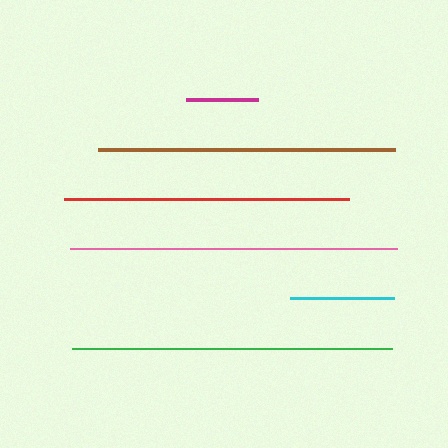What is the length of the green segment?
The green segment is approximately 320 pixels long.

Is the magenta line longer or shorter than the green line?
The green line is longer than the magenta line.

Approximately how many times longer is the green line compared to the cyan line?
The green line is approximately 3.1 times the length of the cyan line.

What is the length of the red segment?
The red segment is approximately 286 pixels long.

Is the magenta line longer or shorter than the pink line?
The pink line is longer than the magenta line.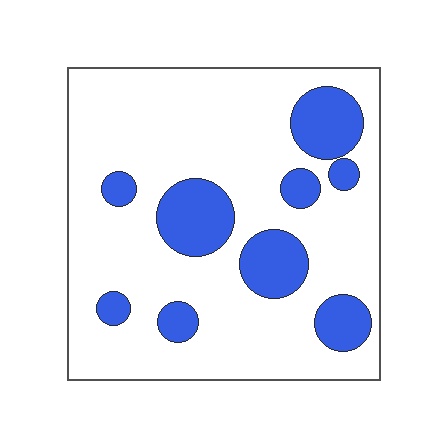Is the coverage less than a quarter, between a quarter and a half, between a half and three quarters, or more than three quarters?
Less than a quarter.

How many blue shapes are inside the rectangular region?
9.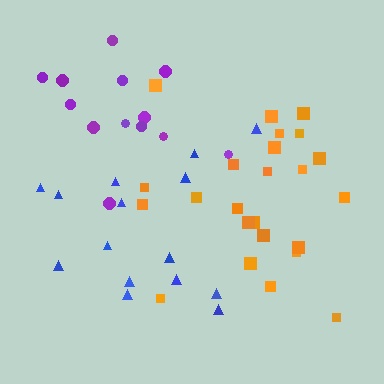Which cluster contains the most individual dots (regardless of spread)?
Orange (24).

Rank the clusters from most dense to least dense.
orange, blue, purple.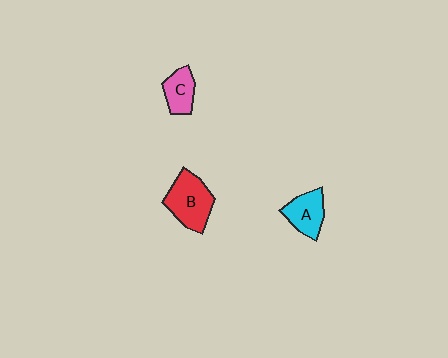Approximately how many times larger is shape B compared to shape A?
Approximately 1.4 times.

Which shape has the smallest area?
Shape C (pink).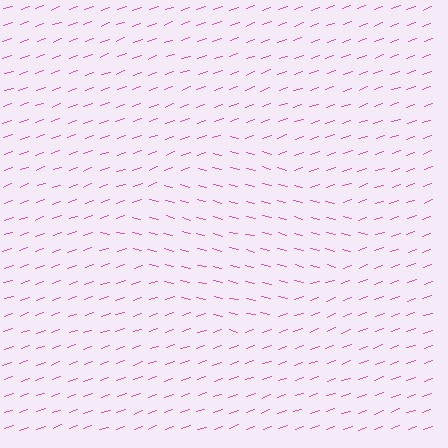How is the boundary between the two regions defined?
The boundary is defined purely by a change in line orientation (approximately 33 degrees difference). All lines are the same color and thickness.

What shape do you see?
I see a diamond.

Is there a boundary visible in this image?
Yes, there is a texture boundary formed by a change in line orientation.